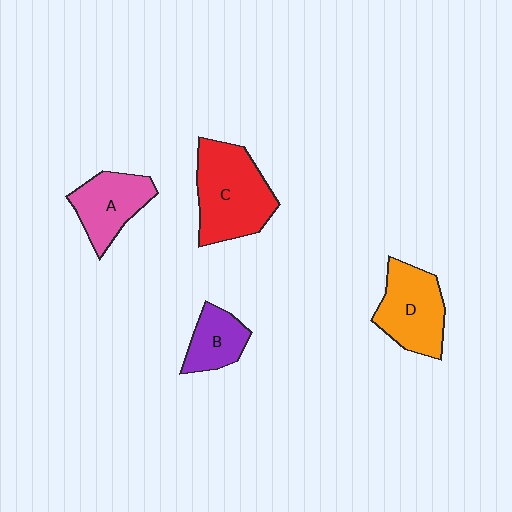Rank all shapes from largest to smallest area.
From largest to smallest: C (red), D (orange), A (pink), B (purple).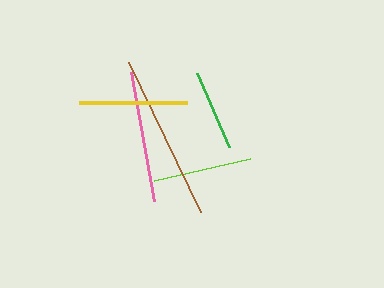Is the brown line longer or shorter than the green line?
The brown line is longer than the green line.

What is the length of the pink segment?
The pink segment is approximately 131 pixels long.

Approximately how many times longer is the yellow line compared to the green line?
The yellow line is approximately 1.3 times the length of the green line.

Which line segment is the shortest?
The green line is the shortest at approximately 81 pixels.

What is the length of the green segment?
The green segment is approximately 81 pixels long.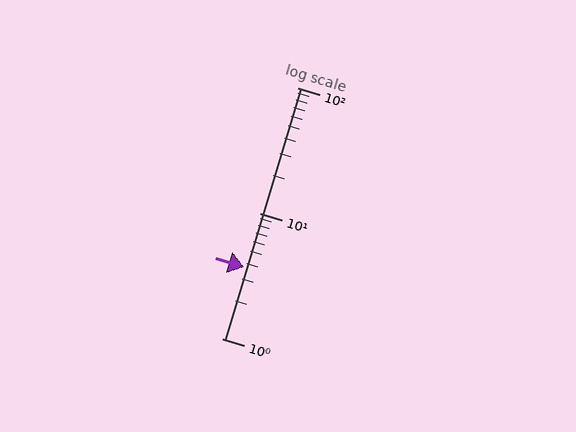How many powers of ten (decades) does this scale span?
The scale spans 2 decades, from 1 to 100.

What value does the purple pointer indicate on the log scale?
The pointer indicates approximately 3.7.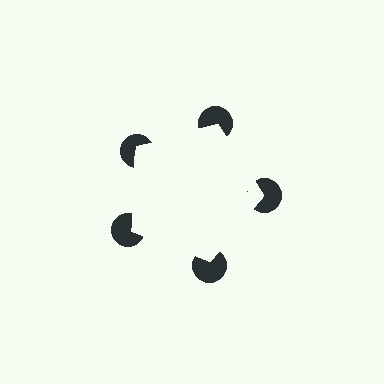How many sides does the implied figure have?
5 sides.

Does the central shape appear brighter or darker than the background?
It typically appears slightly brighter than the background, even though no actual brightness change is drawn.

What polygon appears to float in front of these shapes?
An illusory pentagon — its edges are inferred from the aligned wedge cuts in the pac-man discs, not physically drawn.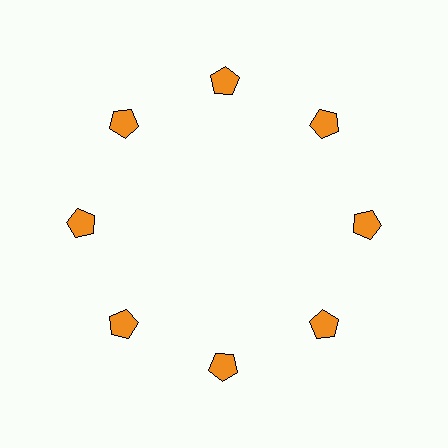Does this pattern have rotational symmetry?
Yes, this pattern has 8-fold rotational symmetry. It looks the same after rotating 45 degrees around the center.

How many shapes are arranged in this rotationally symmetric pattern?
There are 8 shapes, arranged in 8 groups of 1.